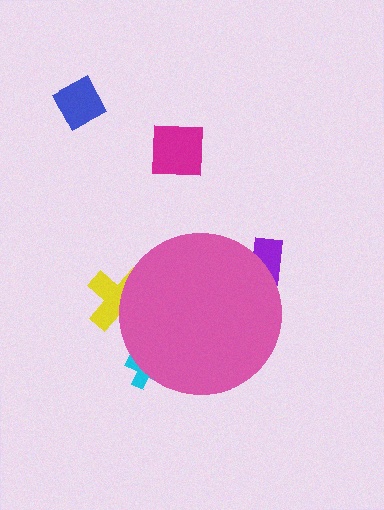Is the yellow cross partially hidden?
Yes, the yellow cross is partially hidden behind the pink circle.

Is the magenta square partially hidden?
No, the magenta square is fully visible.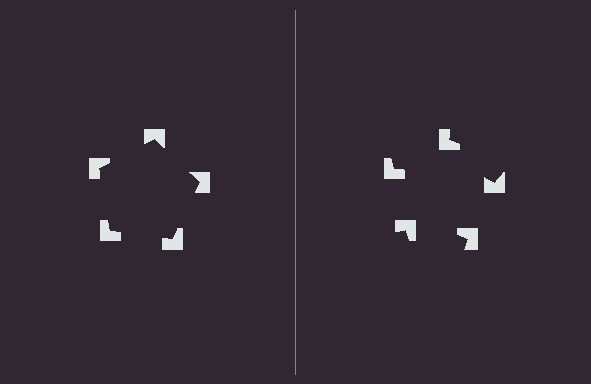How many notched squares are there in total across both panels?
10 — 5 on each side.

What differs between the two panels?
The notched squares are positioned identically on both sides; only the wedge orientations differ. On the left they align to a pentagon; on the right they are misaligned.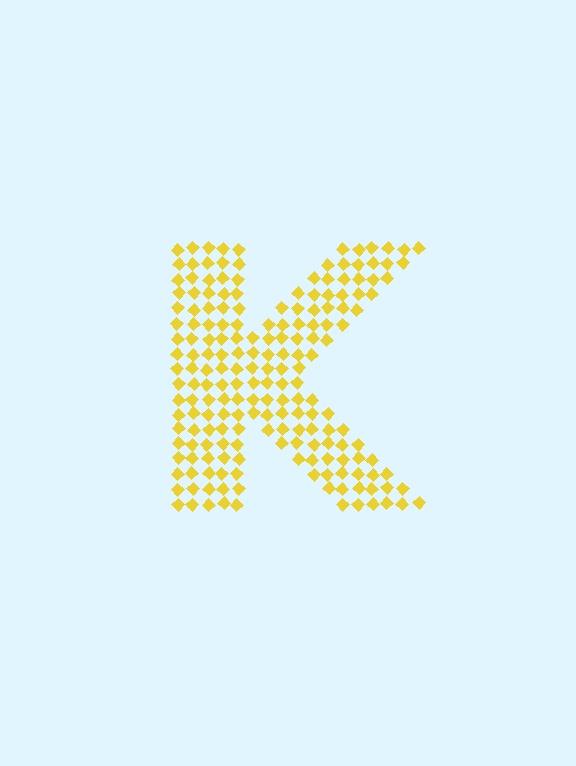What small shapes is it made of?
It is made of small diamonds.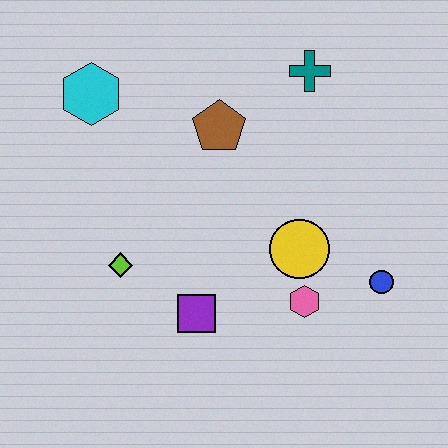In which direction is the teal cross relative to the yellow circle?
The teal cross is above the yellow circle.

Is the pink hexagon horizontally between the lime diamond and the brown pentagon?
No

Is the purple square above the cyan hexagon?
No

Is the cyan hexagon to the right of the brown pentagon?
No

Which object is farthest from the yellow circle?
The cyan hexagon is farthest from the yellow circle.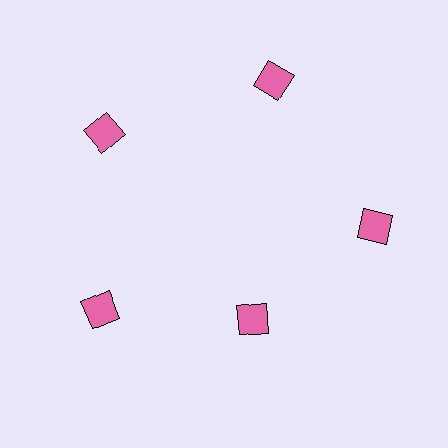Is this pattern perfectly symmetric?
No. The 5 pink squares are arranged in a ring, but one element near the 5 o'clock position is pulled inward toward the center, breaking the 5-fold rotational symmetry.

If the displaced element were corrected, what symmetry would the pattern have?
It would have 5-fold rotational symmetry — the pattern would map onto itself every 72 degrees.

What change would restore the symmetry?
The symmetry would be restored by moving it outward, back onto the ring so that all 5 squares sit at equal angles and equal distance from the center.